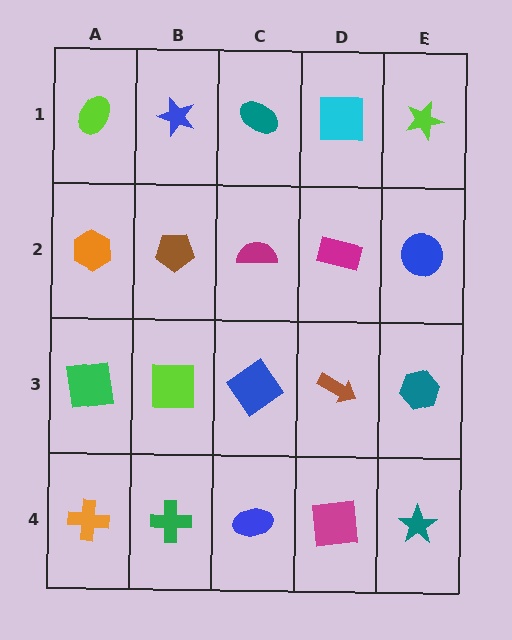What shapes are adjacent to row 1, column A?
An orange hexagon (row 2, column A), a blue star (row 1, column B).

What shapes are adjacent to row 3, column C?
A magenta semicircle (row 2, column C), a blue ellipse (row 4, column C), a lime square (row 3, column B), a brown arrow (row 3, column D).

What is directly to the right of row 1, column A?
A blue star.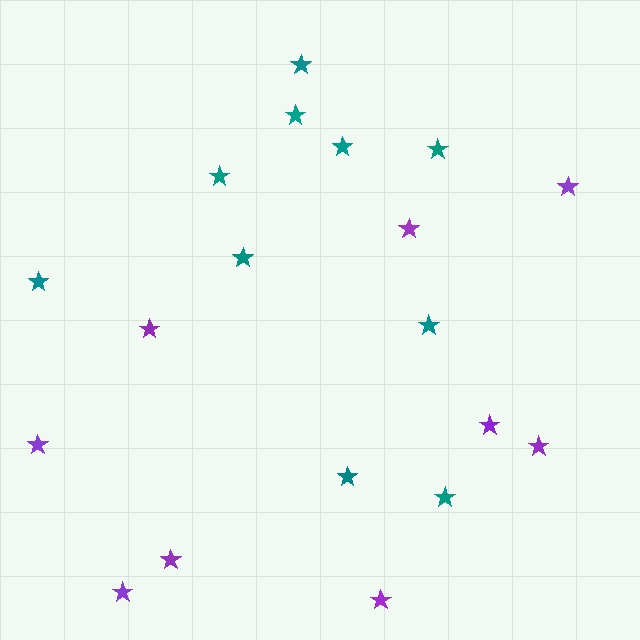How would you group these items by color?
There are 2 groups: one group of teal stars (10) and one group of purple stars (9).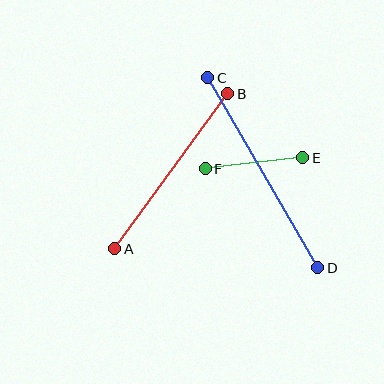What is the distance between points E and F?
The distance is approximately 98 pixels.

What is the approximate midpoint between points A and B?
The midpoint is at approximately (171, 171) pixels.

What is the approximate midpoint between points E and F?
The midpoint is at approximately (254, 163) pixels.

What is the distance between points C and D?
The distance is approximately 219 pixels.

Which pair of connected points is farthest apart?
Points C and D are farthest apart.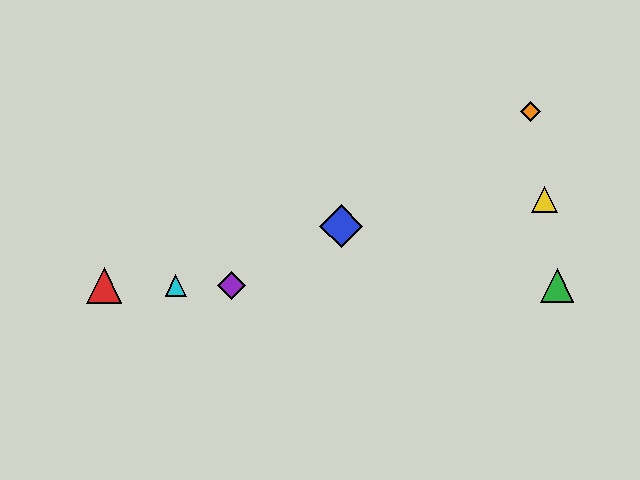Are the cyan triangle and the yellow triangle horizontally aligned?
No, the cyan triangle is at y≈286 and the yellow triangle is at y≈199.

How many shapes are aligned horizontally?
4 shapes (the red triangle, the green triangle, the purple diamond, the cyan triangle) are aligned horizontally.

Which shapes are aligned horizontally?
The red triangle, the green triangle, the purple diamond, the cyan triangle are aligned horizontally.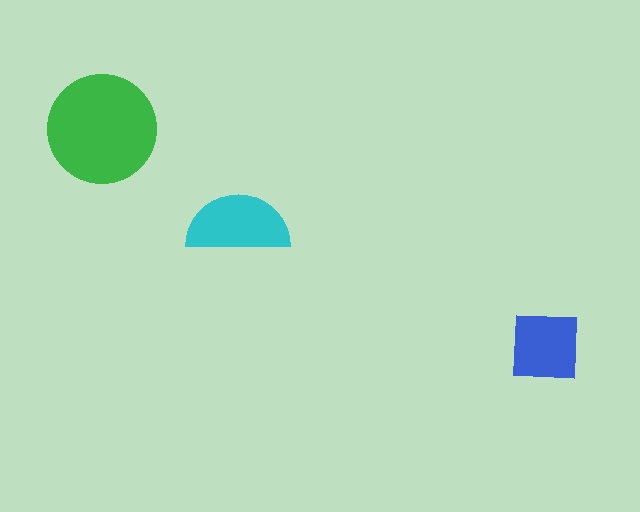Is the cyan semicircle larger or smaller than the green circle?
Smaller.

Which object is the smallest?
The blue square.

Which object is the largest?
The green circle.